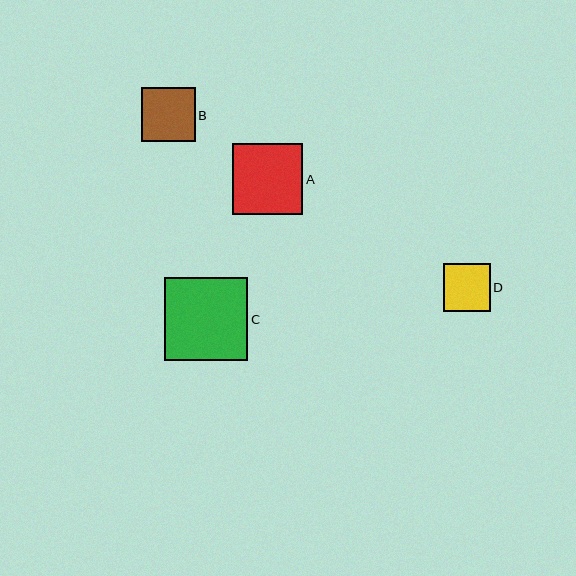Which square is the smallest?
Square D is the smallest with a size of approximately 47 pixels.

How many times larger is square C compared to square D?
Square C is approximately 1.8 times the size of square D.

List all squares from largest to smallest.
From largest to smallest: C, A, B, D.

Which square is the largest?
Square C is the largest with a size of approximately 83 pixels.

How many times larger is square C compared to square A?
Square C is approximately 1.2 times the size of square A.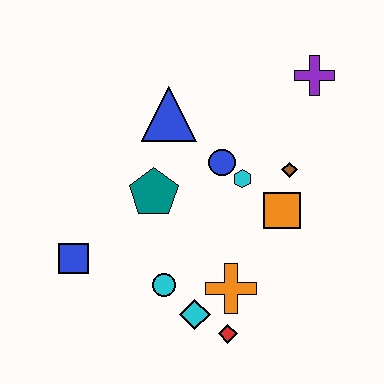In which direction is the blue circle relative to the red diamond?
The blue circle is above the red diamond.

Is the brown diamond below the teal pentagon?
No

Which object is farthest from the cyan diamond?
The purple cross is farthest from the cyan diamond.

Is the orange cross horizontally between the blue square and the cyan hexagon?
Yes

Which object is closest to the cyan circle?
The cyan diamond is closest to the cyan circle.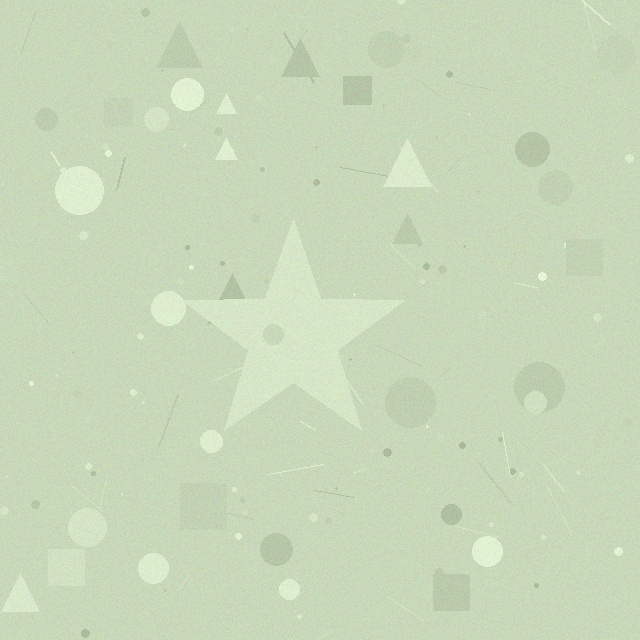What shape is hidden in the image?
A star is hidden in the image.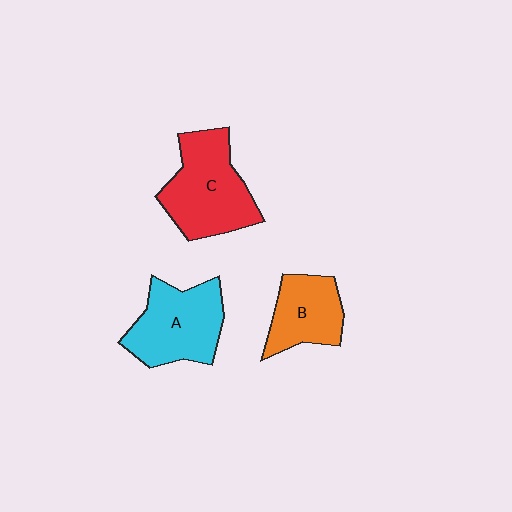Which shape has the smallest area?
Shape B (orange).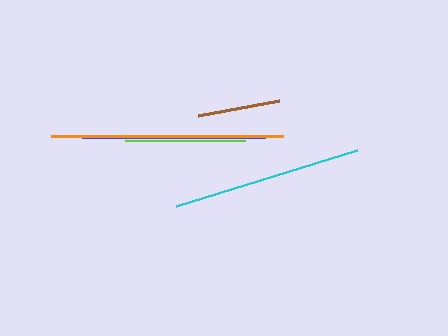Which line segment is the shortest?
The brown line is the shortest at approximately 83 pixels.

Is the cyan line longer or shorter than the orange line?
The orange line is longer than the cyan line.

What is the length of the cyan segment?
The cyan segment is approximately 189 pixels long.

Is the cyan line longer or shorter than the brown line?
The cyan line is longer than the brown line.